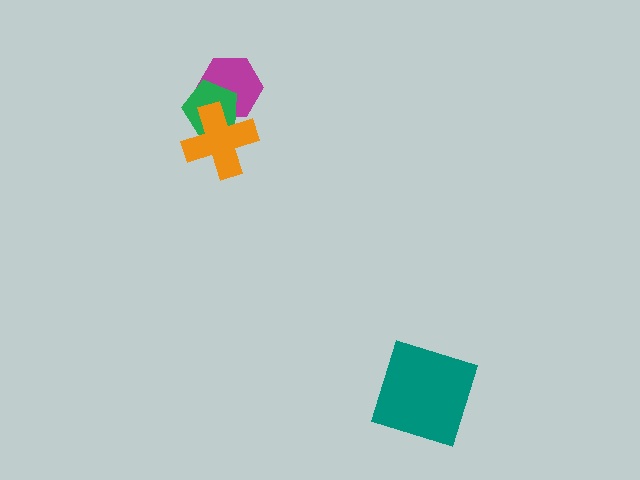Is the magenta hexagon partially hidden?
Yes, it is partially covered by another shape.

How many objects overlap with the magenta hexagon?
2 objects overlap with the magenta hexagon.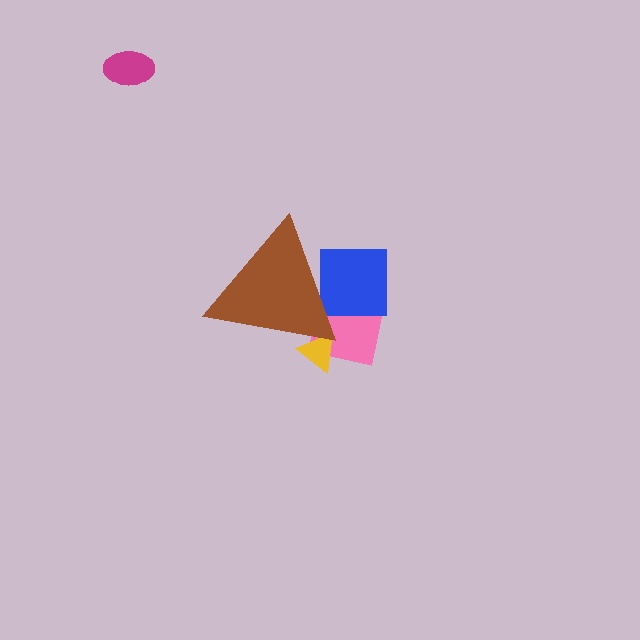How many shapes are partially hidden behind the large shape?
3 shapes are partially hidden.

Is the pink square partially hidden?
Yes, the pink square is partially hidden behind the brown triangle.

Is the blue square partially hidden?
Yes, the blue square is partially hidden behind the brown triangle.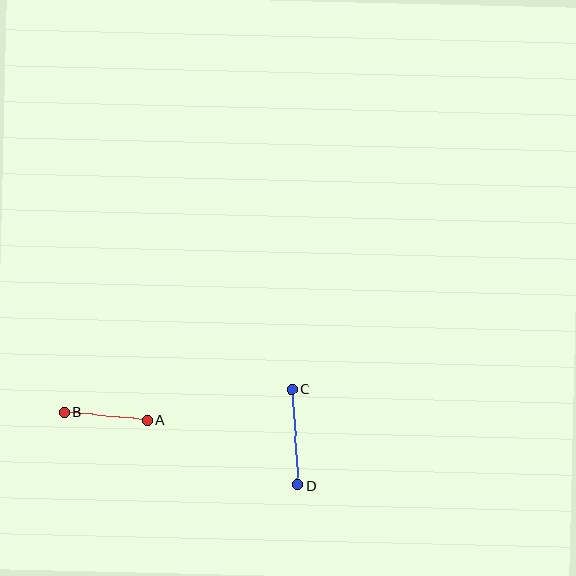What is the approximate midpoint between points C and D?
The midpoint is at approximately (295, 437) pixels.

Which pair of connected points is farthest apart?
Points C and D are farthest apart.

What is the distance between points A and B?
The distance is approximately 83 pixels.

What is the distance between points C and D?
The distance is approximately 96 pixels.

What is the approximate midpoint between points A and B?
The midpoint is at approximately (106, 416) pixels.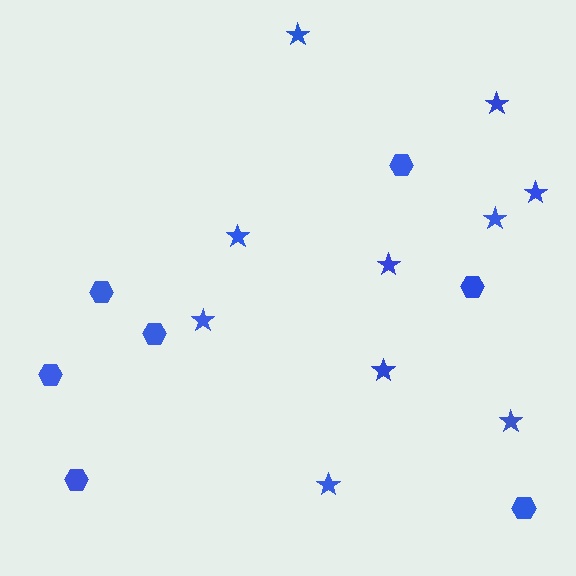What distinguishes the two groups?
There are 2 groups: one group of stars (10) and one group of hexagons (7).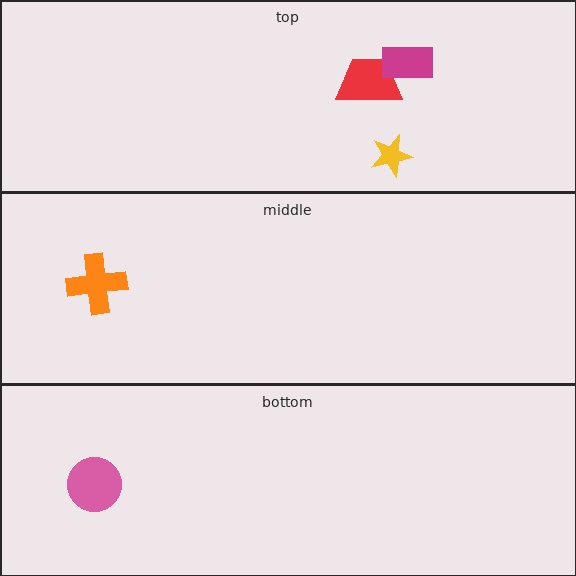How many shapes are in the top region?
3.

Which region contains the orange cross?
The middle region.